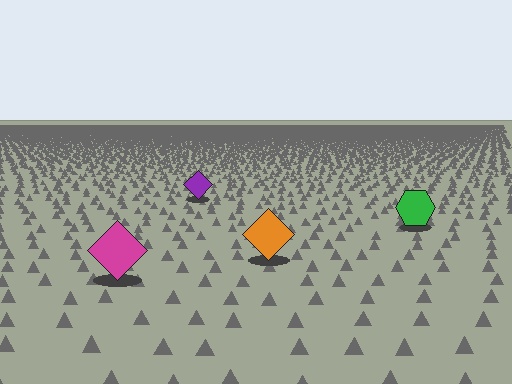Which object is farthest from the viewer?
The purple diamond is farthest from the viewer. It appears smaller and the ground texture around it is denser.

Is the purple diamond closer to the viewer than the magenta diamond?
No. The magenta diamond is closer — you can tell from the texture gradient: the ground texture is coarser near it.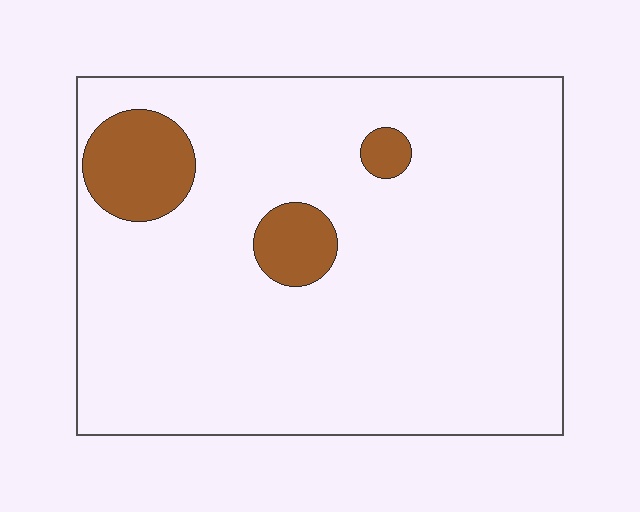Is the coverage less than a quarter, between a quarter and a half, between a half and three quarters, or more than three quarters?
Less than a quarter.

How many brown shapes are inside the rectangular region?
3.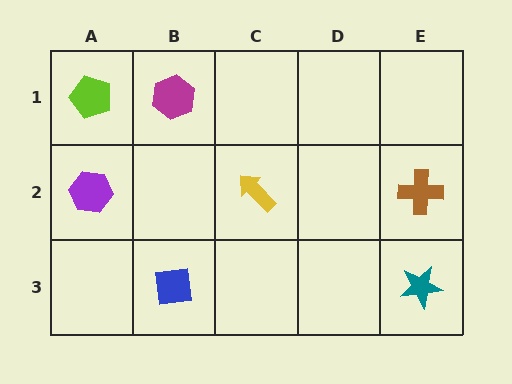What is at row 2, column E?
A brown cross.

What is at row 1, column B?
A magenta hexagon.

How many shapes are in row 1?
2 shapes.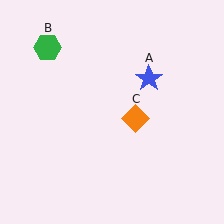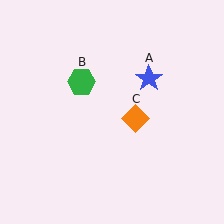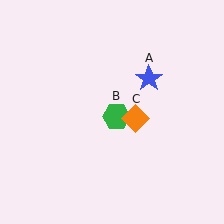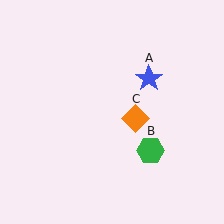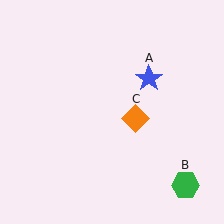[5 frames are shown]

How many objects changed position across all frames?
1 object changed position: green hexagon (object B).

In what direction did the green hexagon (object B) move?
The green hexagon (object B) moved down and to the right.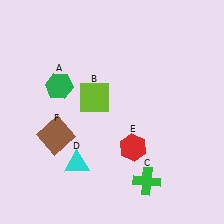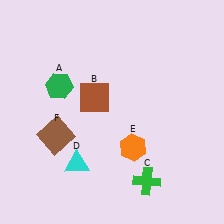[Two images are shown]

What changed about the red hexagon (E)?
In Image 1, E is red. In Image 2, it changed to orange.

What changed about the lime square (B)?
In Image 1, B is lime. In Image 2, it changed to brown.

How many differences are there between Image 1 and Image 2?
There are 2 differences between the two images.